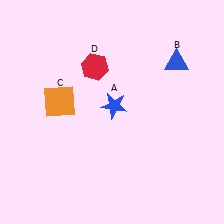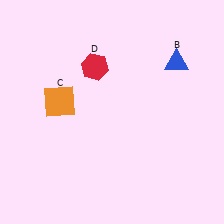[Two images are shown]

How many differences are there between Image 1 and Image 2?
There is 1 difference between the two images.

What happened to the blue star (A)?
The blue star (A) was removed in Image 2. It was in the top-right area of Image 1.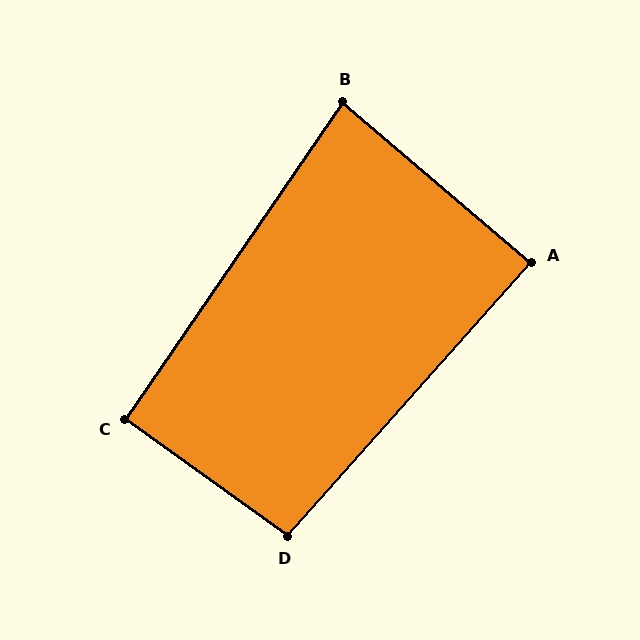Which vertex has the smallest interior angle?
B, at approximately 84 degrees.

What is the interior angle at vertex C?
Approximately 91 degrees (approximately right).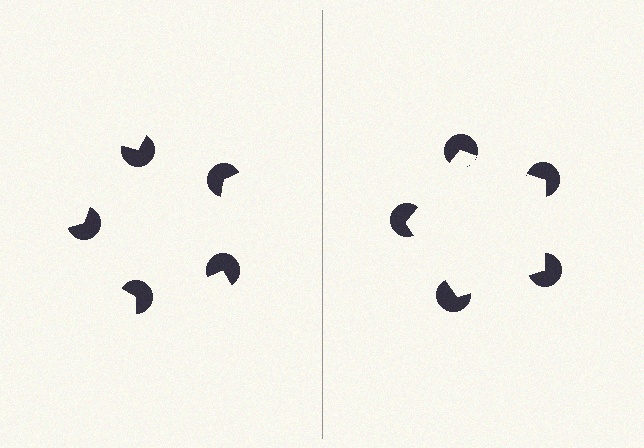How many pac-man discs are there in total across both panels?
10 — 5 on each side.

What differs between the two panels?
The pac-man discs are positioned identically on both sides; only the wedge orientations differ. On the right they align to a pentagon; on the left they are misaligned.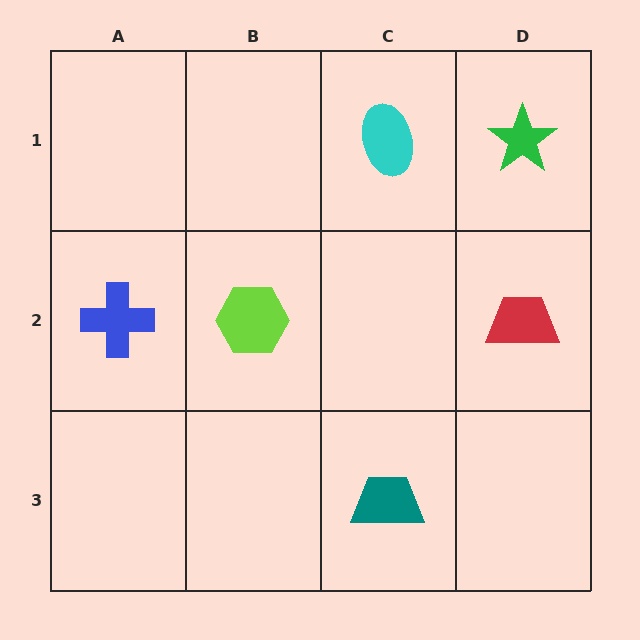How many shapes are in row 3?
1 shape.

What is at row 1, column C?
A cyan ellipse.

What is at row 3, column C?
A teal trapezoid.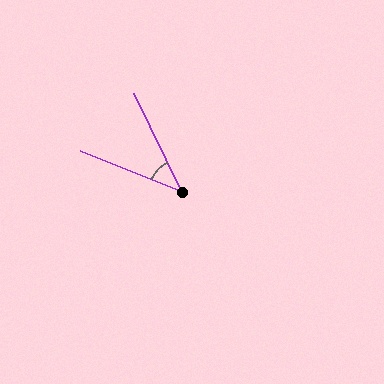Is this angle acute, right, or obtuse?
It is acute.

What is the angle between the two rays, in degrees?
Approximately 42 degrees.